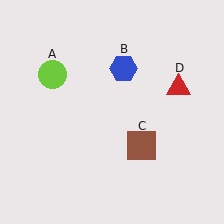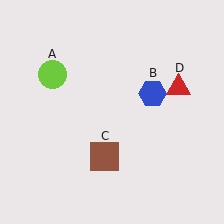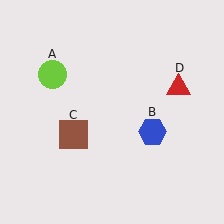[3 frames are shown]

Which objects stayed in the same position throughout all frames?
Lime circle (object A) and red triangle (object D) remained stationary.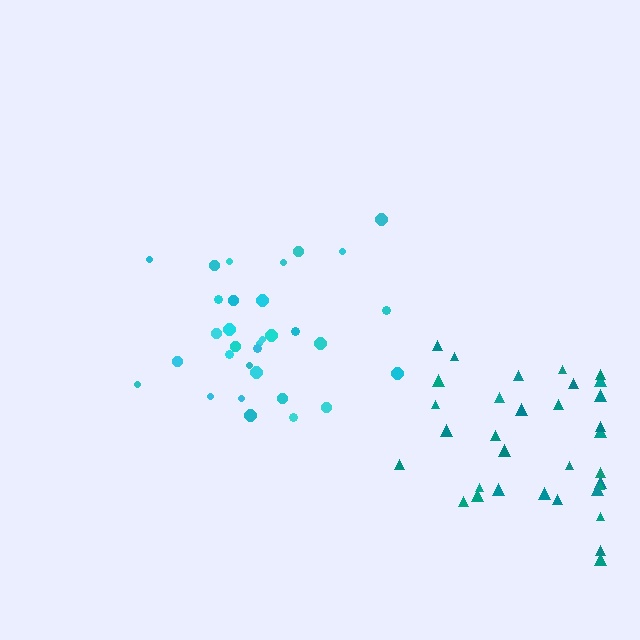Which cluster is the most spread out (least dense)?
Teal.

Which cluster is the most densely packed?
Cyan.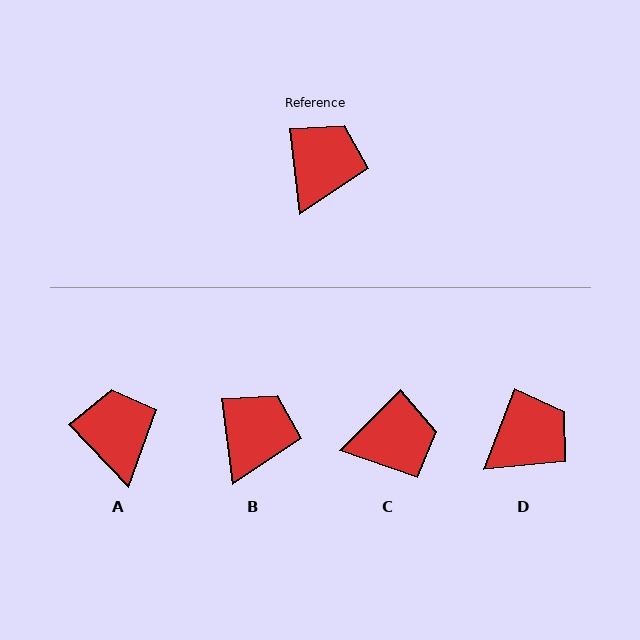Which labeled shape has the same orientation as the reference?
B.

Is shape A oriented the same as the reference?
No, it is off by about 37 degrees.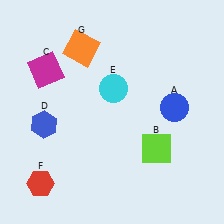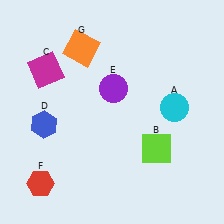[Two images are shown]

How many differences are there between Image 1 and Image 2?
There are 2 differences between the two images.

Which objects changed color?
A changed from blue to cyan. E changed from cyan to purple.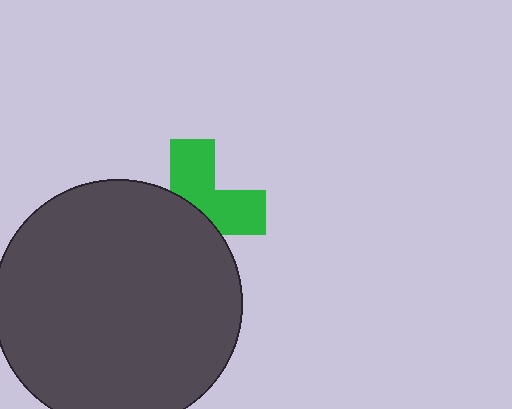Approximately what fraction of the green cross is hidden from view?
Roughly 53% of the green cross is hidden behind the dark gray circle.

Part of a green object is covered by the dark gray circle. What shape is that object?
It is a cross.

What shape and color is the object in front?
The object in front is a dark gray circle.